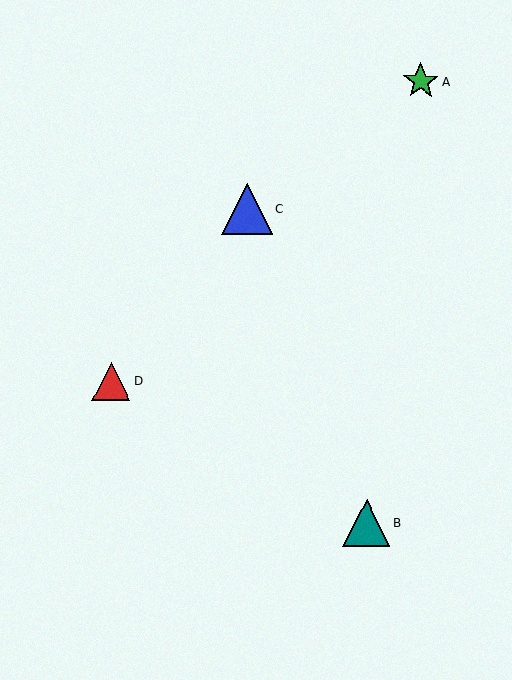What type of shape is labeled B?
Shape B is a teal triangle.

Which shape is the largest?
The blue triangle (labeled C) is the largest.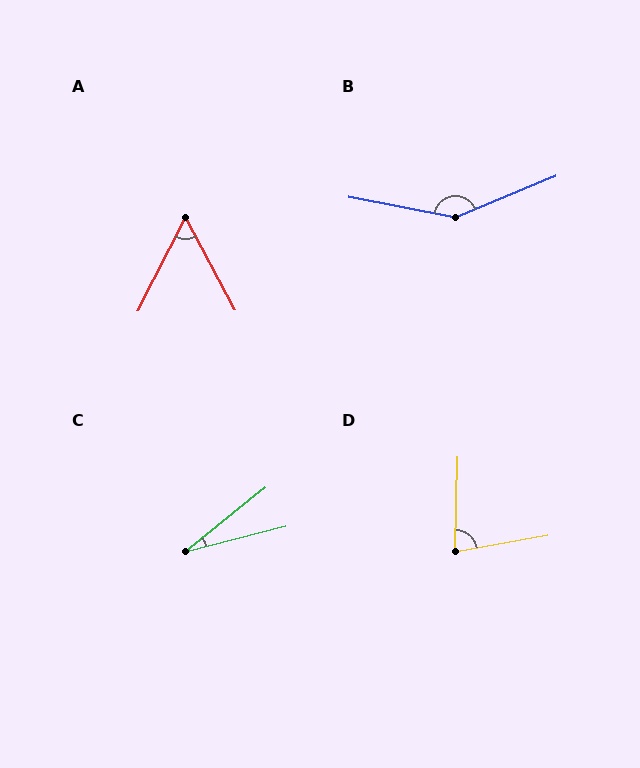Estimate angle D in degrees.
Approximately 78 degrees.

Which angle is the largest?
B, at approximately 147 degrees.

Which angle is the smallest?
C, at approximately 25 degrees.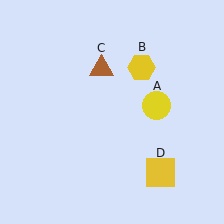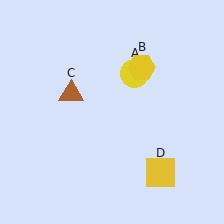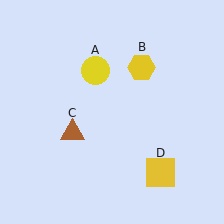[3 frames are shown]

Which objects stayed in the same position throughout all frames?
Yellow hexagon (object B) and yellow square (object D) remained stationary.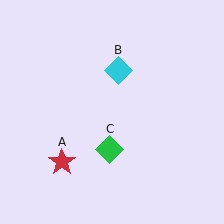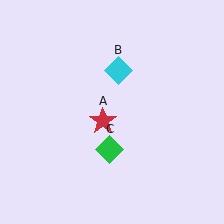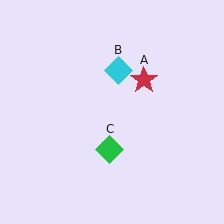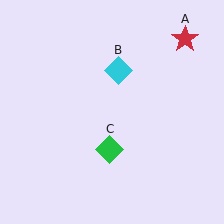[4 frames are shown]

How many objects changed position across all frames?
1 object changed position: red star (object A).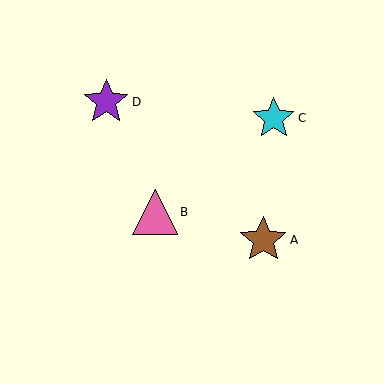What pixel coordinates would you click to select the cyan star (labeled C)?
Click at (274, 118) to select the cyan star C.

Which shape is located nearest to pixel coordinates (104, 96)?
The purple star (labeled D) at (106, 102) is nearest to that location.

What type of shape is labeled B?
Shape B is a pink triangle.